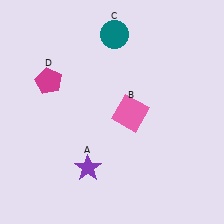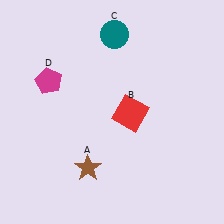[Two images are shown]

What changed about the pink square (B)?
In Image 1, B is pink. In Image 2, it changed to red.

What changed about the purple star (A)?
In Image 1, A is purple. In Image 2, it changed to brown.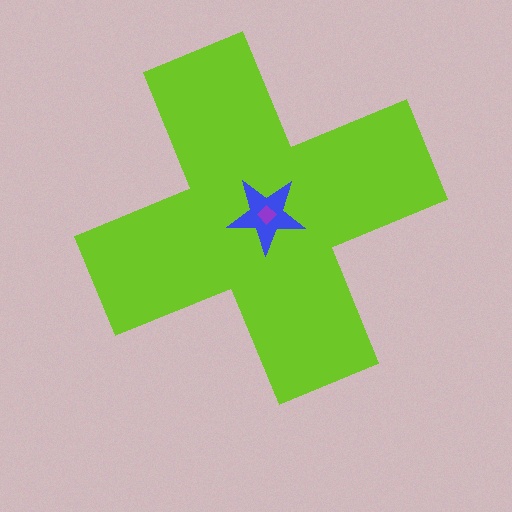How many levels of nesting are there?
3.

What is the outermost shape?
The lime cross.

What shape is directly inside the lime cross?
The blue star.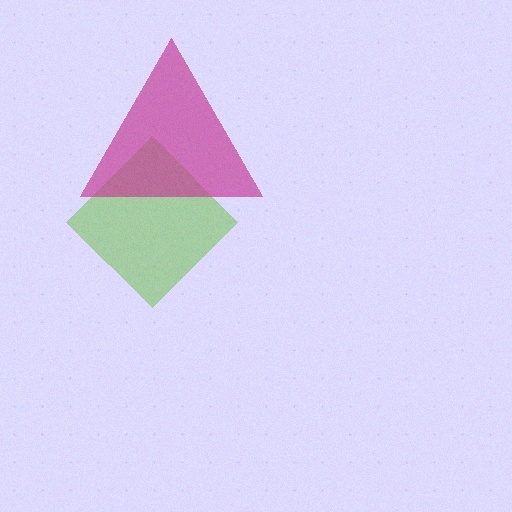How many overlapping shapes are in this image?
There are 2 overlapping shapes in the image.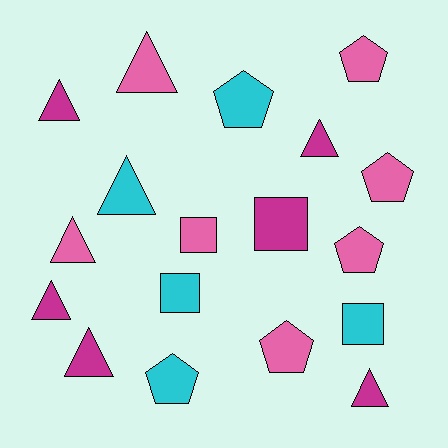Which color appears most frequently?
Pink, with 7 objects.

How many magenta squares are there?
There is 1 magenta square.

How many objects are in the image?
There are 18 objects.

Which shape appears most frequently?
Triangle, with 8 objects.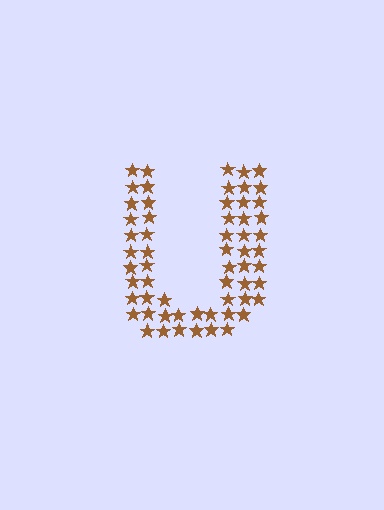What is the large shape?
The large shape is the letter U.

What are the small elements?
The small elements are stars.